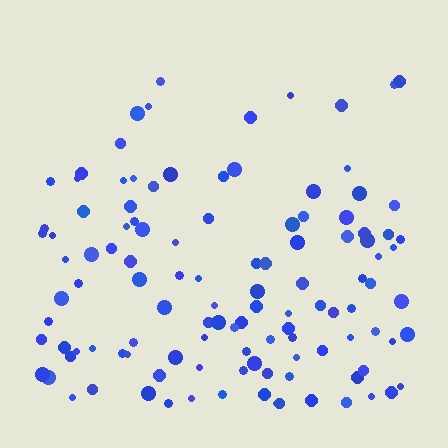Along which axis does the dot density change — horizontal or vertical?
Vertical.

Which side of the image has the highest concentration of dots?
The bottom.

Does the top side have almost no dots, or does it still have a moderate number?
Still a moderate number, just noticeably fewer than the bottom.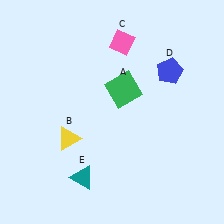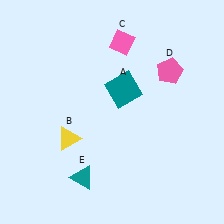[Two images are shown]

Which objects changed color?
A changed from green to teal. D changed from blue to pink.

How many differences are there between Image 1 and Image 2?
There are 2 differences between the two images.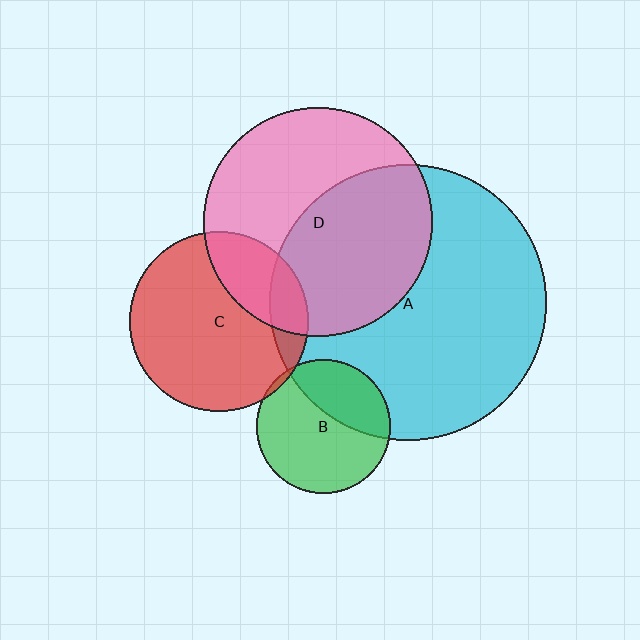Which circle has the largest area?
Circle A (cyan).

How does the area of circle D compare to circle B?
Approximately 2.9 times.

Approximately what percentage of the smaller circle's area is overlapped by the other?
Approximately 50%.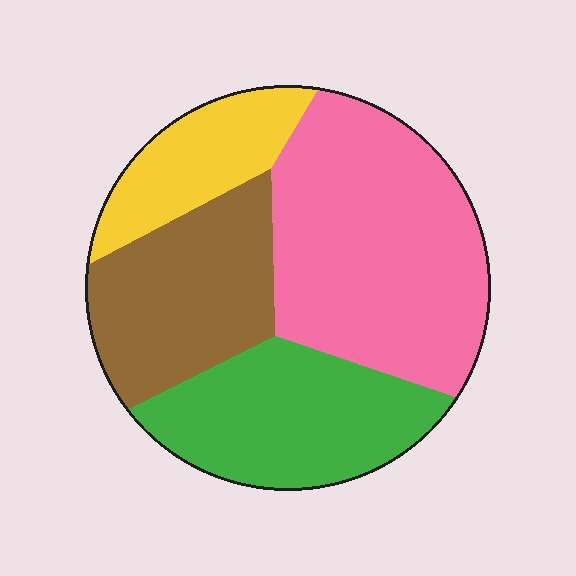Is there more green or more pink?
Pink.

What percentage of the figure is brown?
Brown takes up less than a quarter of the figure.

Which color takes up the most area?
Pink, at roughly 40%.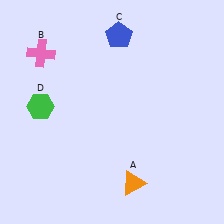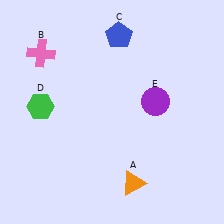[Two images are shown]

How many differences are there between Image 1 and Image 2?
There is 1 difference between the two images.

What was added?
A purple circle (E) was added in Image 2.